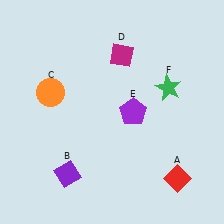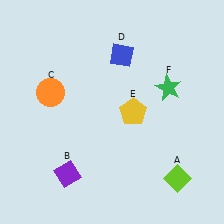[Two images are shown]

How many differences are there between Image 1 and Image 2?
There are 3 differences between the two images.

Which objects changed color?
A changed from red to lime. D changed from magenta to blue. E changed from purple to yellow.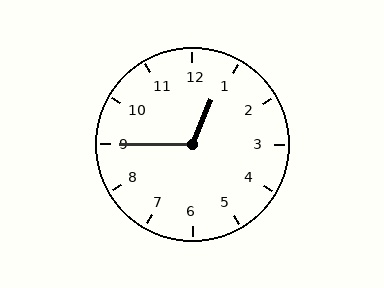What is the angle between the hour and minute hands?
Approximately 112 degrees.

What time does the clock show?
12:45.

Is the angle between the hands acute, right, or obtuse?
It is obtuse.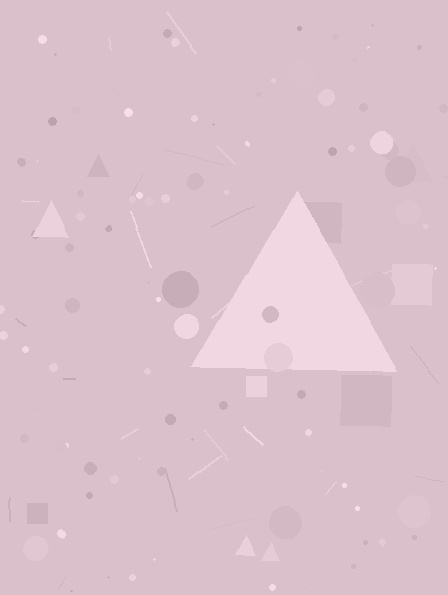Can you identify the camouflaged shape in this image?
The camouflaged shape is a triangle.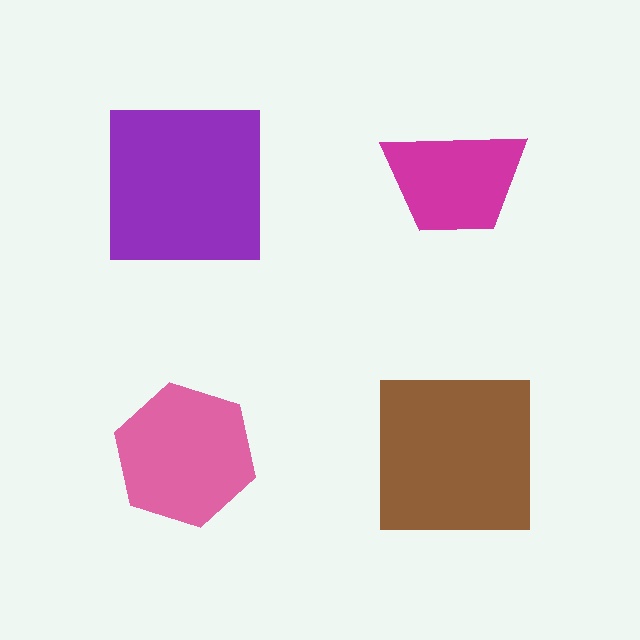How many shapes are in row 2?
2 shapes.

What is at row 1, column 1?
A purple square.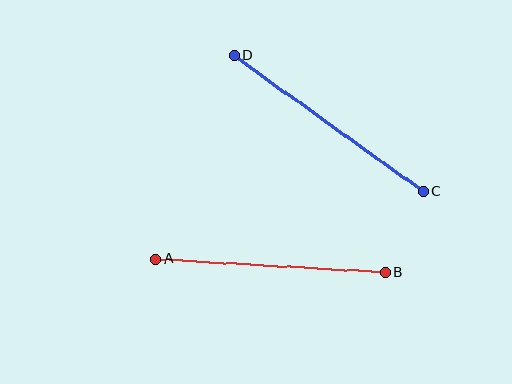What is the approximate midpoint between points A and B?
The midpoint is at approximately (271, 266) pixels.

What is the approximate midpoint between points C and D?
The midpoint is at approximately (328, 124) pixels.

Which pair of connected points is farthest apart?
Points C and D are farthest apart.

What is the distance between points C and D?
The distance is approximately 233 pixels.